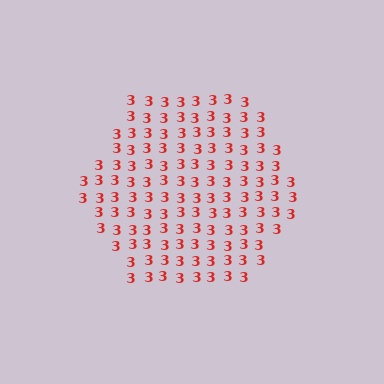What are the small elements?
The small elements are digit 3's.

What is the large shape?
The large shape is a hexagon.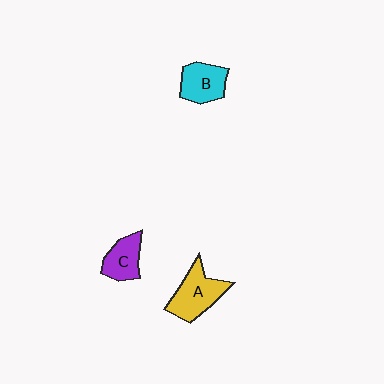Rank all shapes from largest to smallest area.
From largest to smallest: A (yellow), B (cyan), C (purple).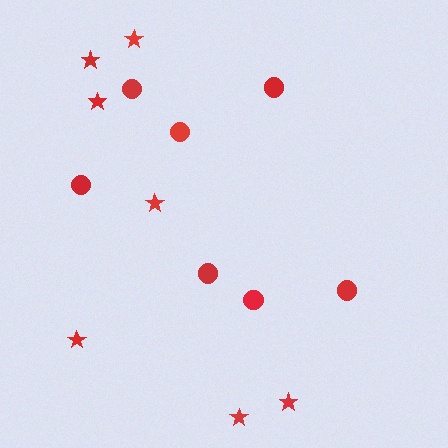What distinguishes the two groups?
There are 2 groups: one group of stars (7) and one group of circles (7).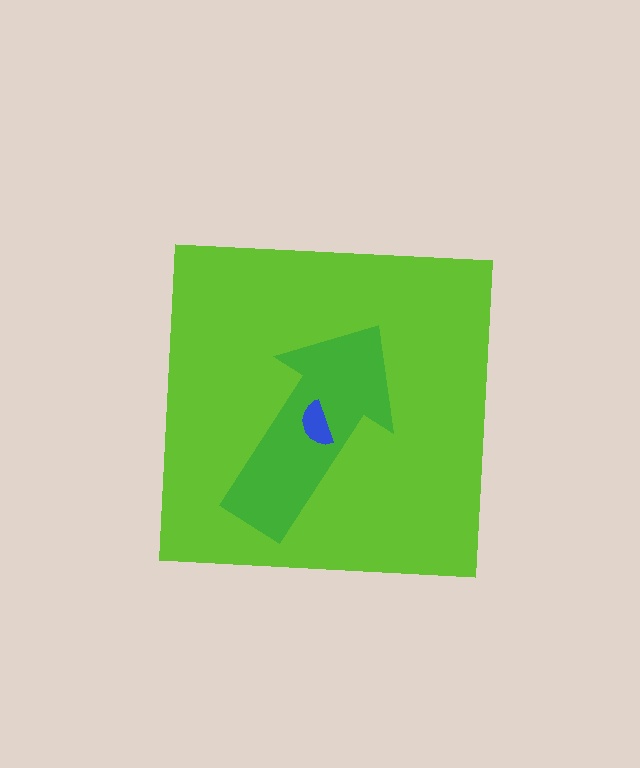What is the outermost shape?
The lime square.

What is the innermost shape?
The blue semicircle.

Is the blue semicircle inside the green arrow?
Yes.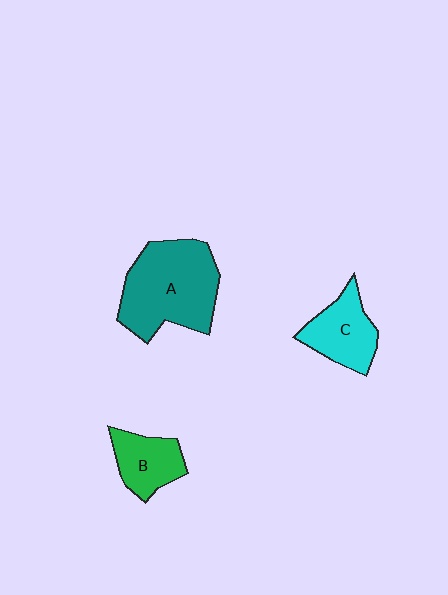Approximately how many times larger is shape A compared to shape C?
Approximately 1.9 times.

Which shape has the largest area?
Shape A (teal).